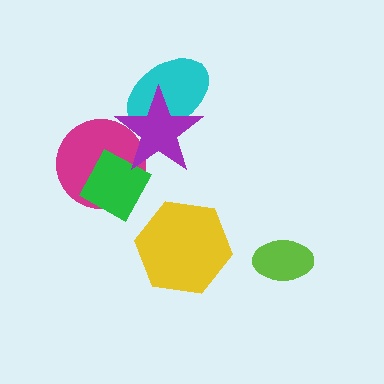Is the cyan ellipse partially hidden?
Yes, it is partially covered by another shape.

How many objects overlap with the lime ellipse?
0 objects overlap with the lime ellipse.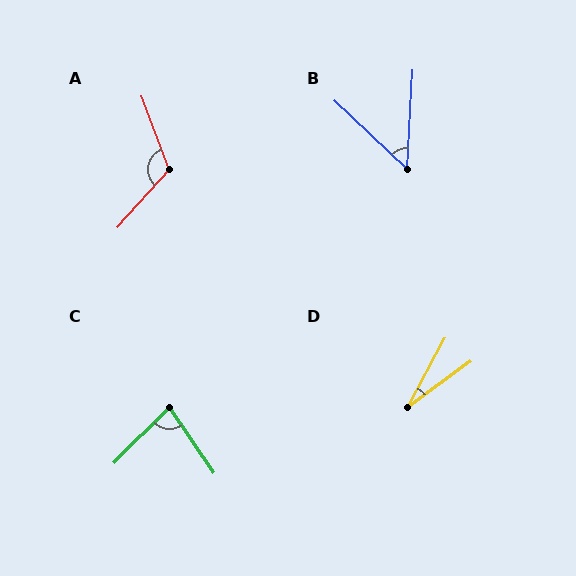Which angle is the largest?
A, at approximately 118 degrees.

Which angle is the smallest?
D, at approximately 26 degrees.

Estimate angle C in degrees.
Approximately 79 degrees.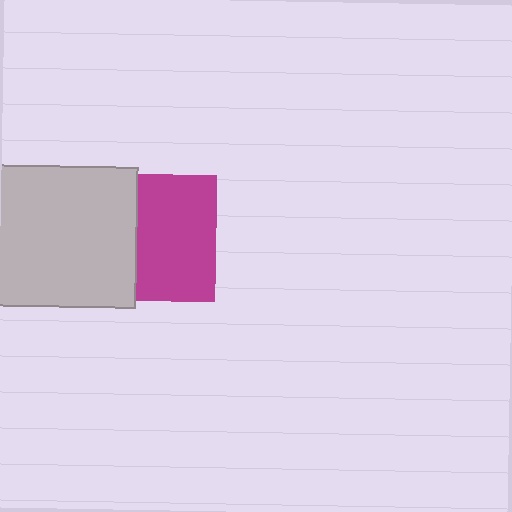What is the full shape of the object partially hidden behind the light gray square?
The partially hidden object is a magenta square.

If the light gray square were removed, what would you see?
You would see the complete magenta square.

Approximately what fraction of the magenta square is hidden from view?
Roughly 38% of the magenta square is hidden behind the light gray square.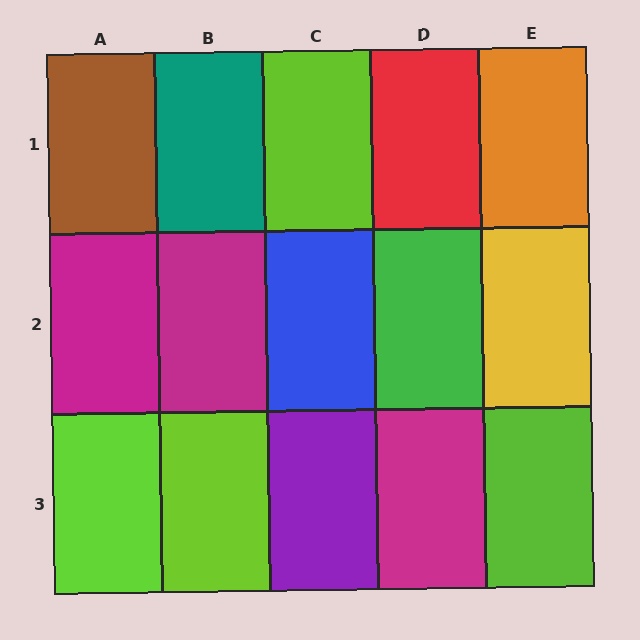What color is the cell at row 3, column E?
Lime.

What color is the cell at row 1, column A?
Brown.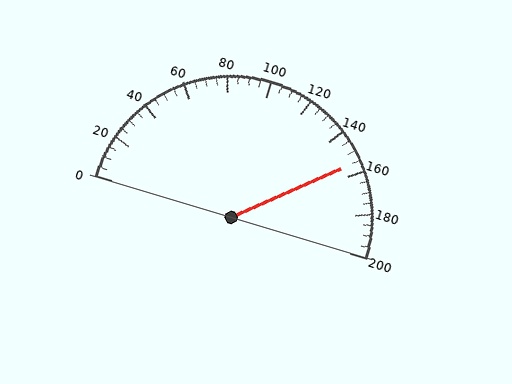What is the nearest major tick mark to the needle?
The nearest major tick mark is 160.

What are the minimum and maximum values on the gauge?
The gauge ranges from 0 to 200.